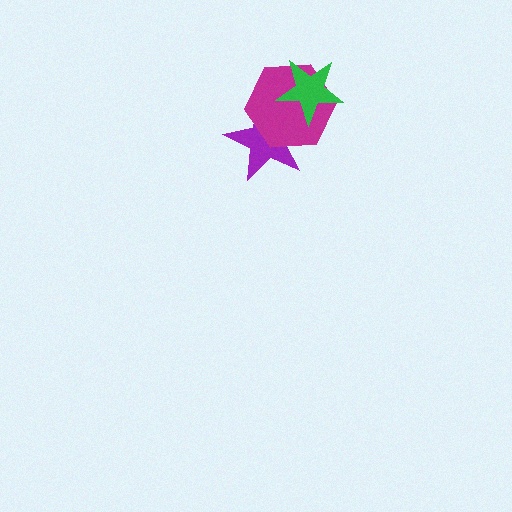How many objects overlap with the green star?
2 objects overlap with the green star.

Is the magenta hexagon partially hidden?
Yes, it is partially covered by another shape.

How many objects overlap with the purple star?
2 objects overlap with the purple star.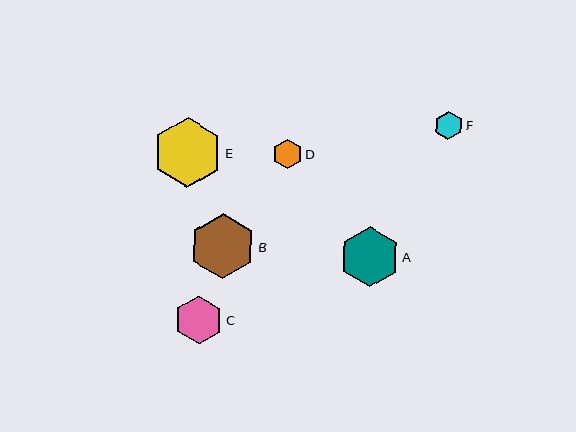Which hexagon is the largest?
Hexagon E is the largest with a size of approximately 70 pixels.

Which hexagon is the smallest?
Hexagon F is the smallest with a size of approximately 28 pixels.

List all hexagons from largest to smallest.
From largest to smallest: E, B, A, C, D, F.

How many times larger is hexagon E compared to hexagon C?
Hexagon E is approximately 1.4 times the size of hexagon C.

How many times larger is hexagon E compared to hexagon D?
Hexagon E is approximately 2.4 times the size of hexagon D.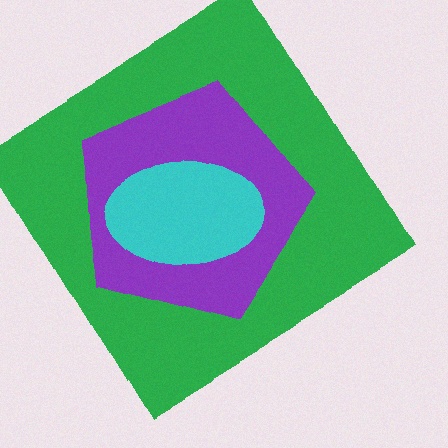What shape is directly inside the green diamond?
The purple pentagon.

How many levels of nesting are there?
3.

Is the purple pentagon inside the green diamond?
Yes.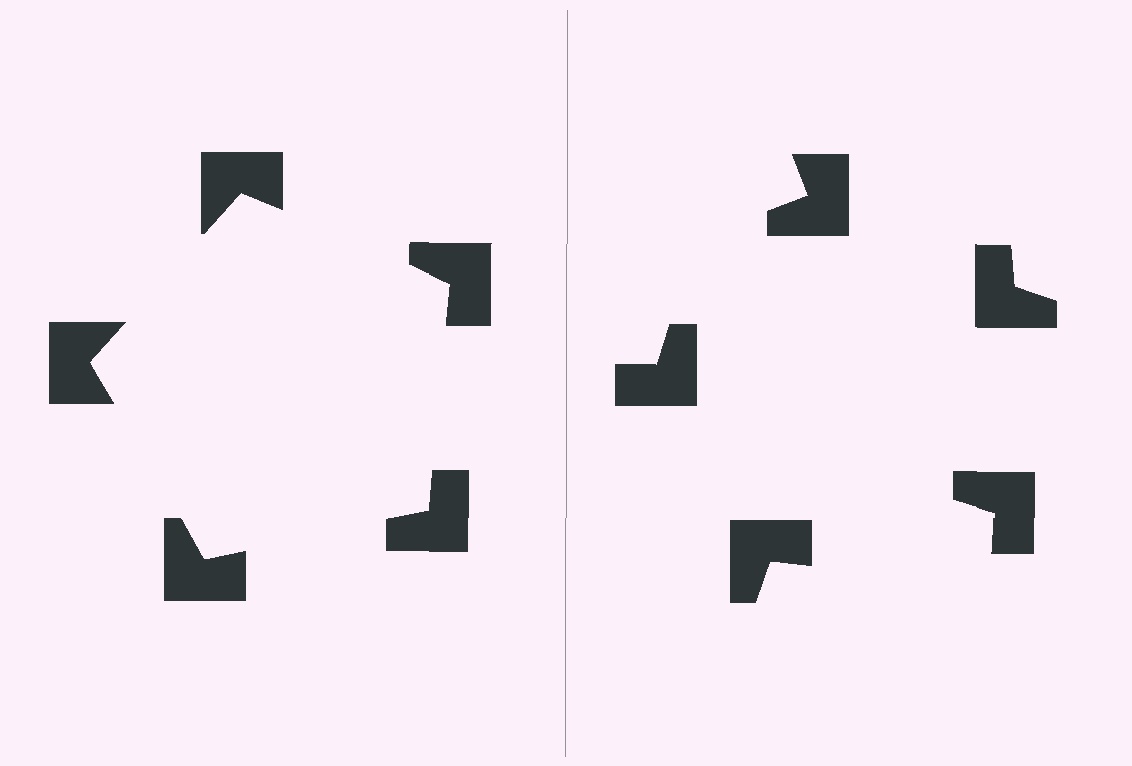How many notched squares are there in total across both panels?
10 — 5 on each side.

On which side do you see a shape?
An illusory pentagon appears on the left side. On the right side the wedge cuts are rotated, so no coherent shape forms.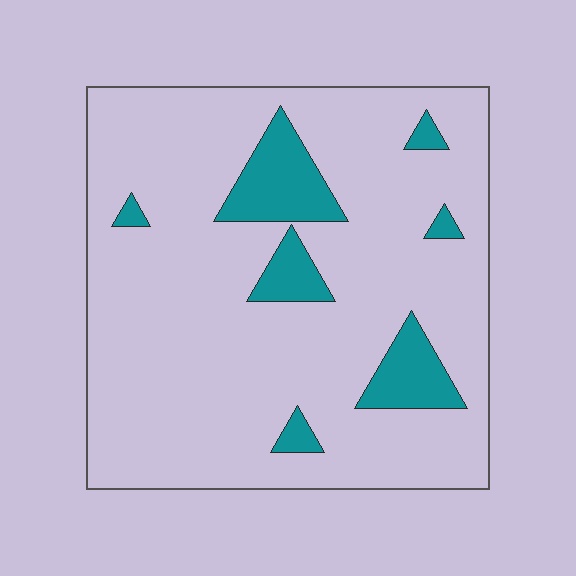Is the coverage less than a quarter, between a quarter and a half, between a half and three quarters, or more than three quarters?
Less than a quarter.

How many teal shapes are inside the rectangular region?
7.